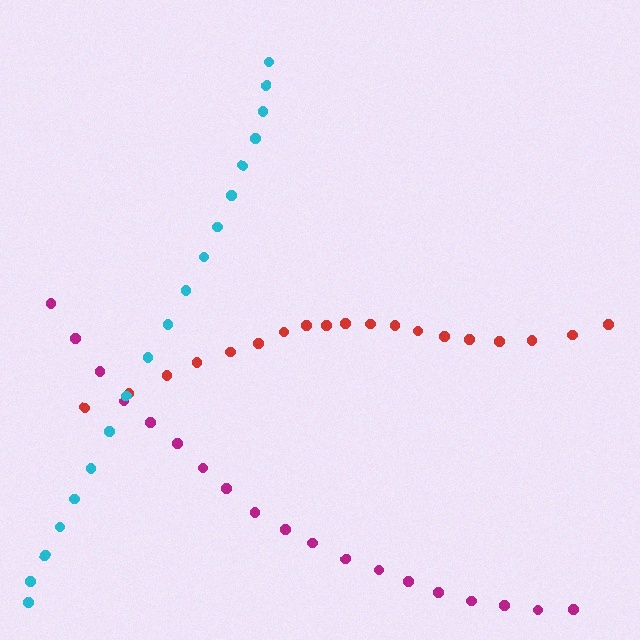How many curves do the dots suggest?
There are 3 distinct paths.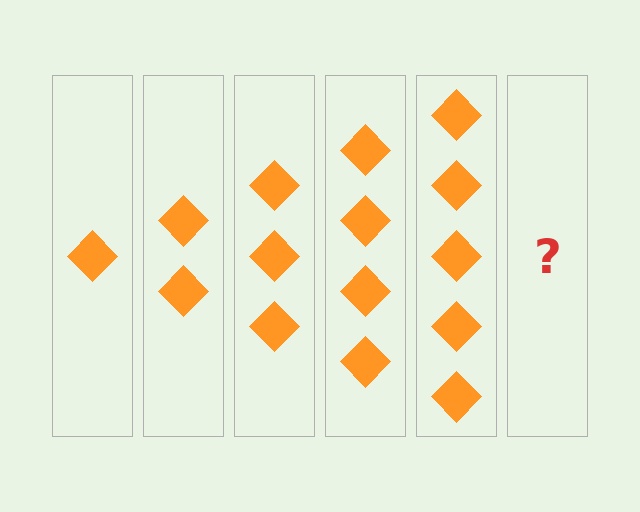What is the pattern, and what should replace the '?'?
The pattern is that each step adds one more diamond. The '?' should be 6 diamonds.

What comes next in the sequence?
The next element should be 6 diamonds.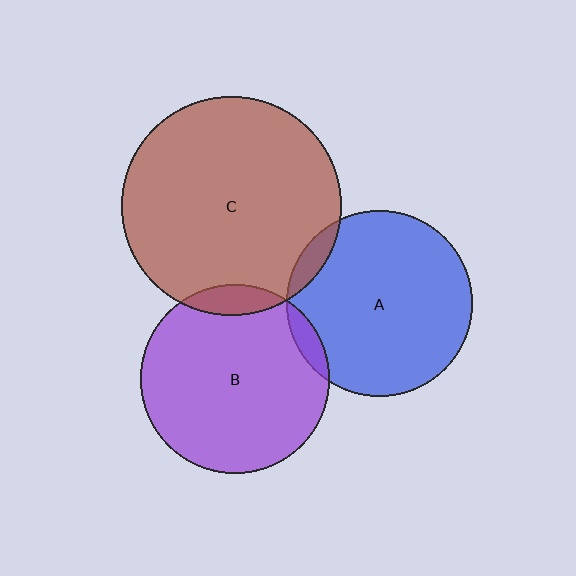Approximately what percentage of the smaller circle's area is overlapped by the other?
Approximately 10%.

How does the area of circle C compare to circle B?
Approximately 1.4 times.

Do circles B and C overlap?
Yes.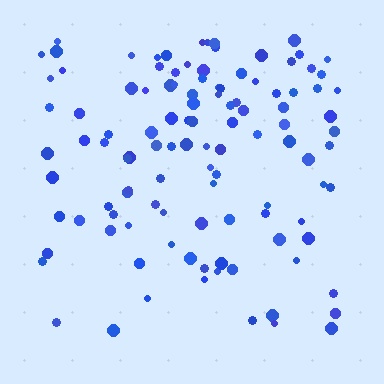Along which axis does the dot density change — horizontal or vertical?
Vertical.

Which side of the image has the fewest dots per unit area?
The bottom.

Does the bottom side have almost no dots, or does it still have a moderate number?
Still a moderate number, just noticeably fewer than the top.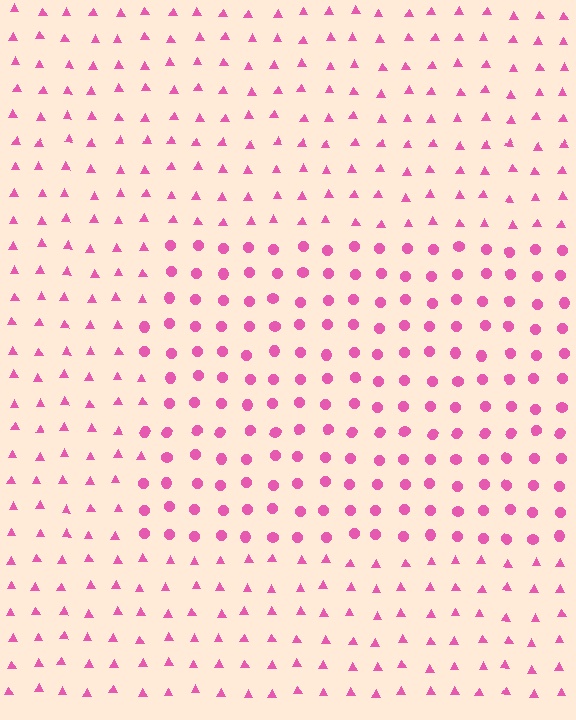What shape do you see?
I see a rectangle.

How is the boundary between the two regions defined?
The boundary is defined by a change in element shape: circles inside vs. triangles outside. All elements share the same color and spacing.